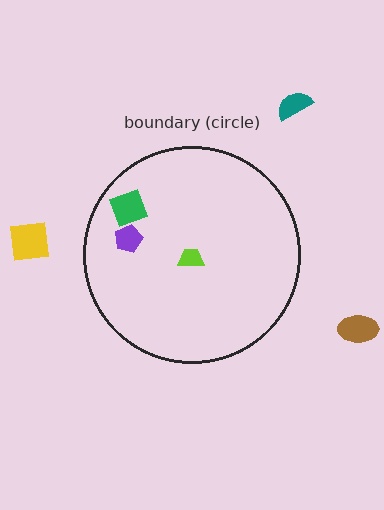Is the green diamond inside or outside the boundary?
Inside.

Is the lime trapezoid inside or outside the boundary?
Inside.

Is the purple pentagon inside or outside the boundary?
Inside.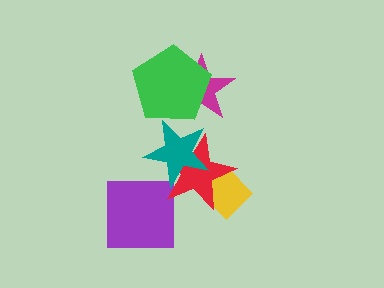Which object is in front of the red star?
The teal star is in front of the red star.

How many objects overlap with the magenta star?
1 object overlaps with the magenta star.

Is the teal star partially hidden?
No, no other shape covers it.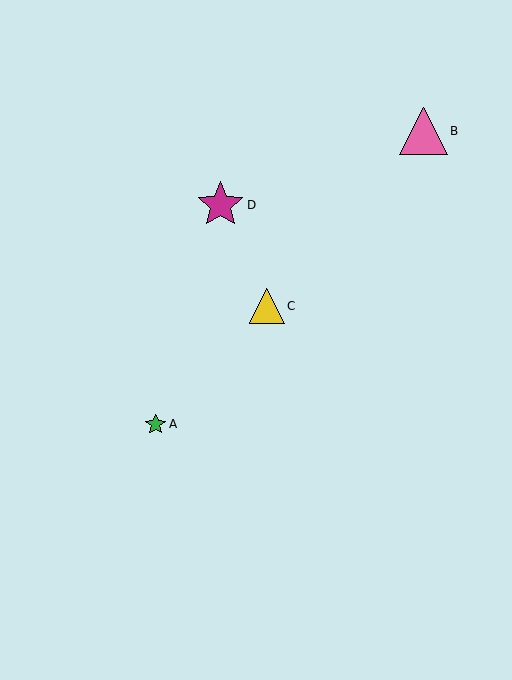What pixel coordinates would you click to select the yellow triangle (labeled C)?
Click at (267, 306) to select the yellow triangle C.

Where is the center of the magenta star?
The center of the magenta star is at (220, 205).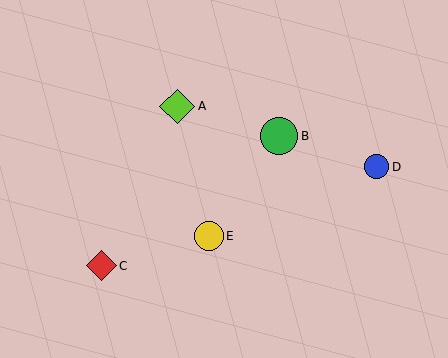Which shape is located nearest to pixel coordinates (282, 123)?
The green circle (labeled B) at (279, 136) is nearest to that location.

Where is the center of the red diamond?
The center of the red diamond is at (101, 266).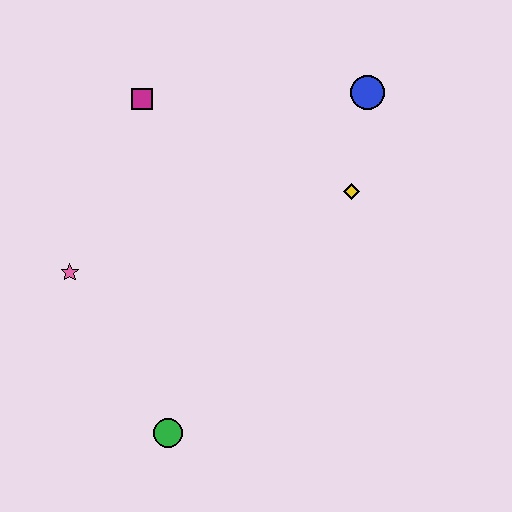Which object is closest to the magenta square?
The pink star is closest to the magenta square.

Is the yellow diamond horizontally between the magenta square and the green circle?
No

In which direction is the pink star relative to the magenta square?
The pink star is below the magenta square.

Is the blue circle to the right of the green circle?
Yes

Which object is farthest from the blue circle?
The green circle is farthest from the blue circle.